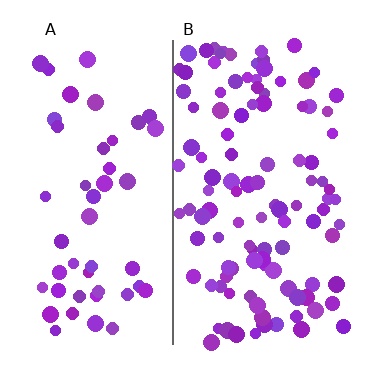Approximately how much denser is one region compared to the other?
Approximately 2.1× — region B over region A.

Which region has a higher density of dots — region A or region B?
B (the right).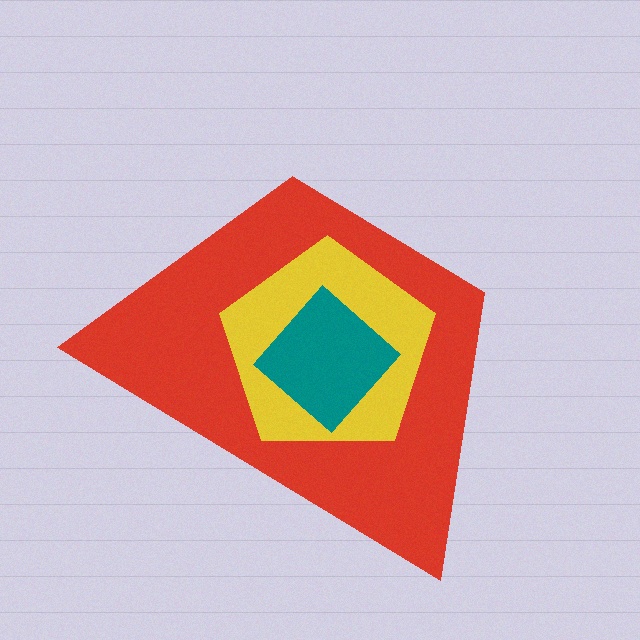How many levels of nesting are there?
3.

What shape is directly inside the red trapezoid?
The yellow pentagon.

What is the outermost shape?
The red trapezoid.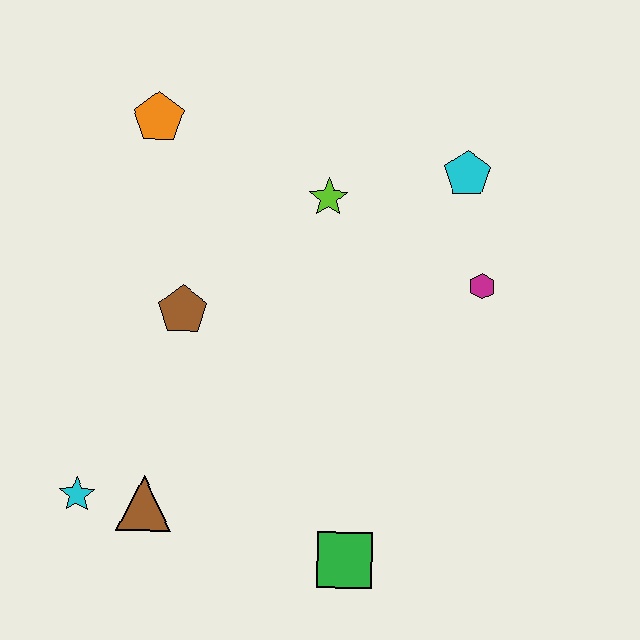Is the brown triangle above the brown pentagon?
No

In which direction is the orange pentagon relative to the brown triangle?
The orange pentagon is above the brown triangle.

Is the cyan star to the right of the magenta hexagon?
No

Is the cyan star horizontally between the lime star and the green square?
No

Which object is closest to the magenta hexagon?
The cyan pentagon is closest to the magenta hexagon.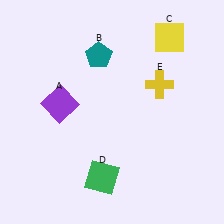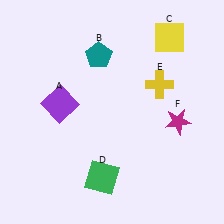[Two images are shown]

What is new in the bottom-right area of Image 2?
A magenta star (F) was added in the bottom-right area of Image 2.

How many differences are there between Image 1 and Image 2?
There is 1 difference between the two images.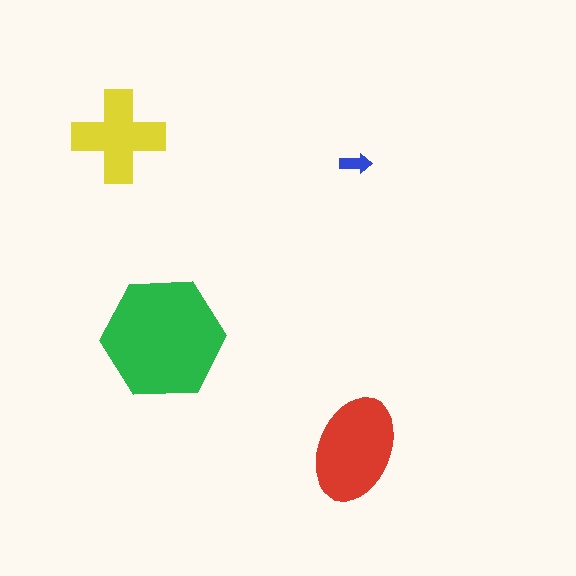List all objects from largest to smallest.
The green hexagon, the red ellipse, the yellow cross, the blue arrow.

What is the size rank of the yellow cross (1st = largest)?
3rd.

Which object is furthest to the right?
The blue arrow is rightmost.